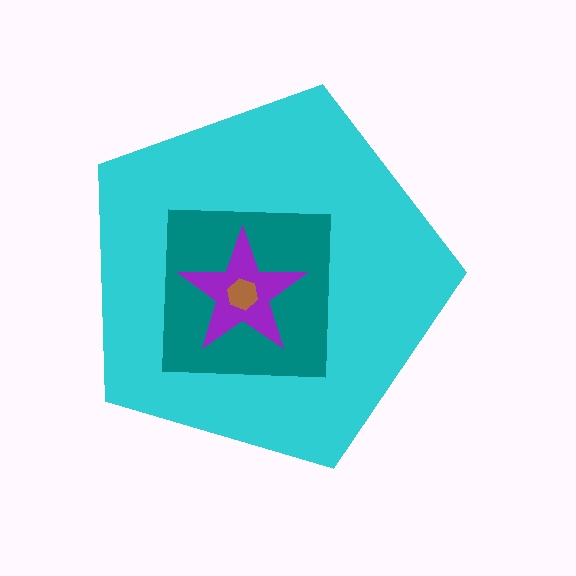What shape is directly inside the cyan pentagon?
The teal square.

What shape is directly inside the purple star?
The brown hexagon.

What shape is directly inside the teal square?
The purple star.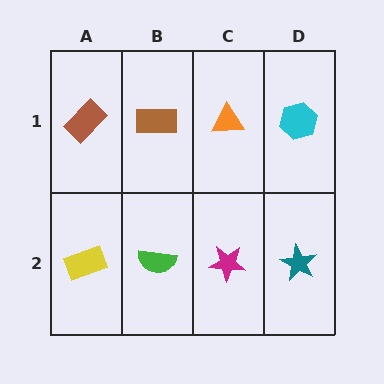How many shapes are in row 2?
4 shapes.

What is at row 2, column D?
A teal star.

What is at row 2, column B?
A green semicircle.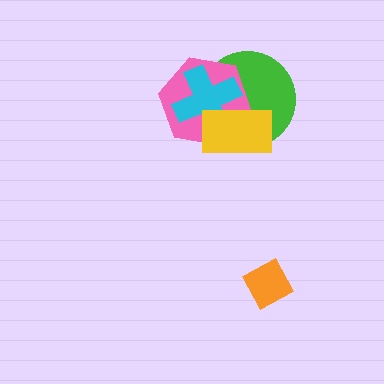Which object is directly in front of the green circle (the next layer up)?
The pink hexagon is directly in front of the green circle.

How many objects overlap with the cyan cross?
3 objects overlap with the cyan cross.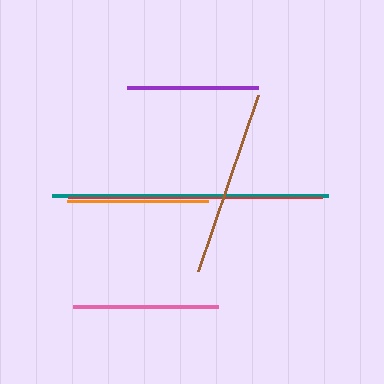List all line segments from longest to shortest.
From longest to shortest: teal, red, brown, pink, orange, purple.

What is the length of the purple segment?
The purple segment is approximately 131 pixels long.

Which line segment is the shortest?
The purple line is the shortest at approximately 131 pixels.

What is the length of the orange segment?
The orange segment is approximately 141 pixels long.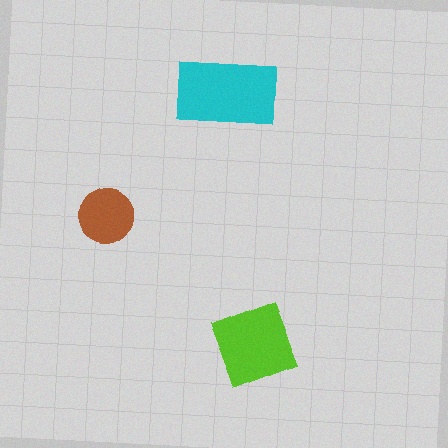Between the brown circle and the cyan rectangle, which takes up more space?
The cyan rectangle.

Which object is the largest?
The cyan rectangle.